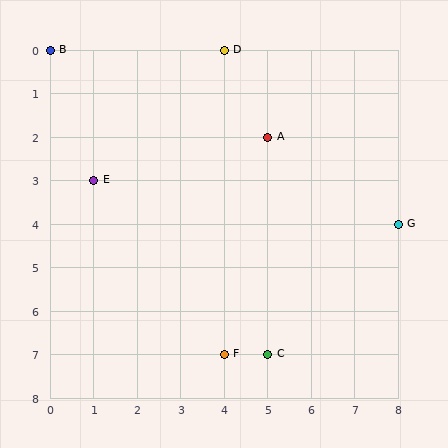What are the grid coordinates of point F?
Point F is at grid coordinates (4, 7).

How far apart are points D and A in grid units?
Points D and A are 1 column and 2 rows apart (about 2.2 grid units diagonally).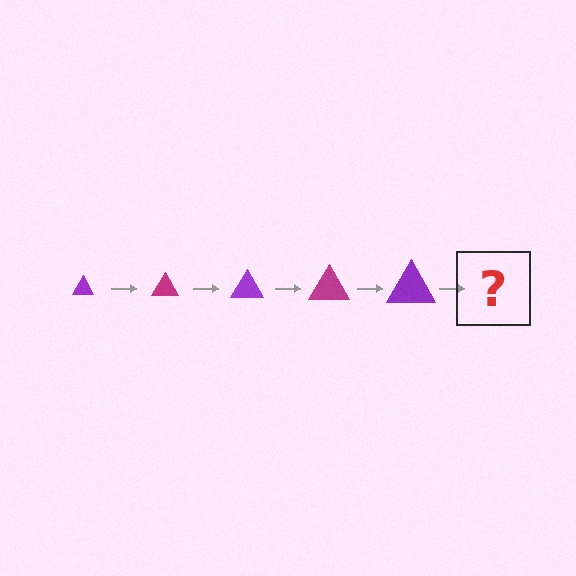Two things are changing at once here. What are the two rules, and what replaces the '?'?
The two rules are that the triangle grows larger each step and the color cycles through purple and magenta. The '?' should be a magenta triangle, larger than the previous one.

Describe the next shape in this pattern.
It should be a magenta triangle, larger than the previous one.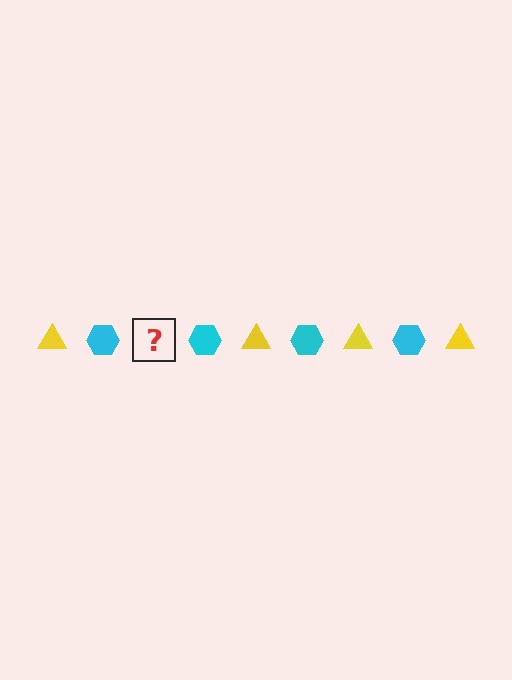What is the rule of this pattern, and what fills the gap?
The rule is that the pattern alternates between yellow triangle and cyan hexagon. The gap should be filled with a yellow triangle.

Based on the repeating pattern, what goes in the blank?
The blank should be a yellow triangle.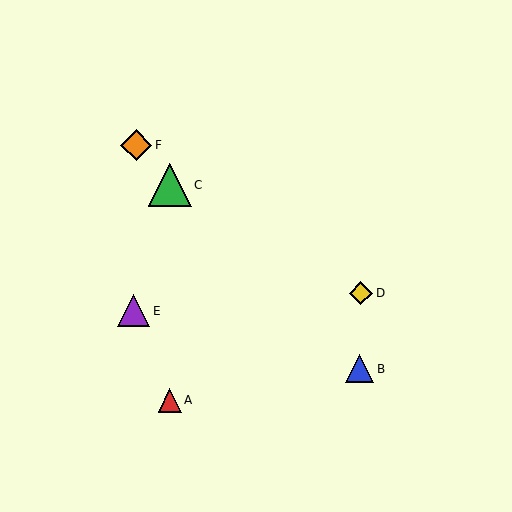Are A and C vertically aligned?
Yes, both are at x≈170.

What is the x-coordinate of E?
Object E is at x≈134.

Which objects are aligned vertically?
Objects A, C are aligned vertically.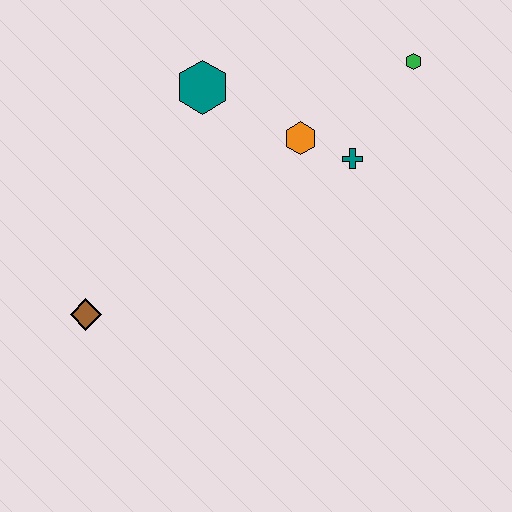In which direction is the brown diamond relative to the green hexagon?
The brown diamond is to the left of the green hexagon.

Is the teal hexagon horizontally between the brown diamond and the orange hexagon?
Yes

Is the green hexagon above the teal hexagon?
Yes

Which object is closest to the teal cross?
The orange hexagon is closest to the teal cross.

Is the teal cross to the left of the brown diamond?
No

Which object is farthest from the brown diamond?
The green hexagon is farthest from the brown diamond.